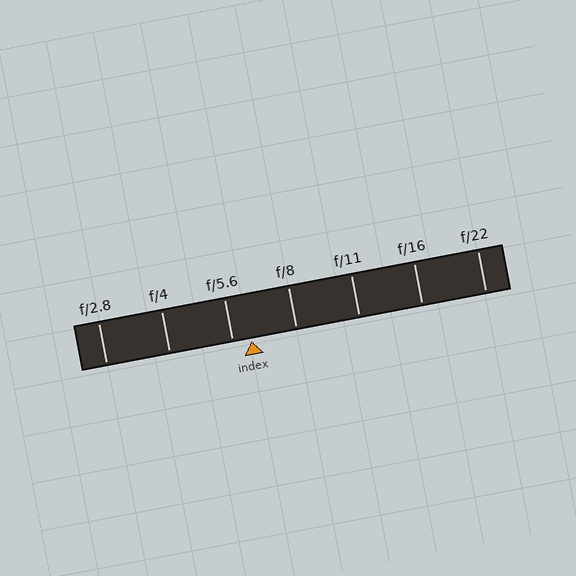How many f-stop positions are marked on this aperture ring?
There are 7 f-stop positions marked.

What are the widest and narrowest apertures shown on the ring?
The widest aperture shown is f/2.8 and the narrowest is f/22.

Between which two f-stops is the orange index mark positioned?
The index mark is between f/5.6 and f/8.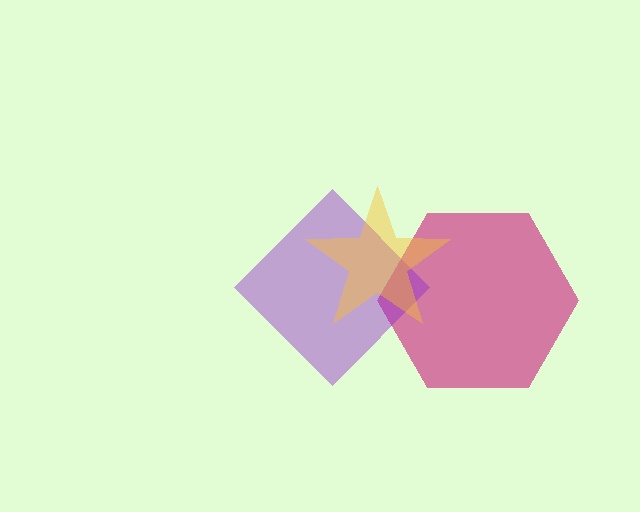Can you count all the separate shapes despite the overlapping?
Yes, there are 3 separate shapes.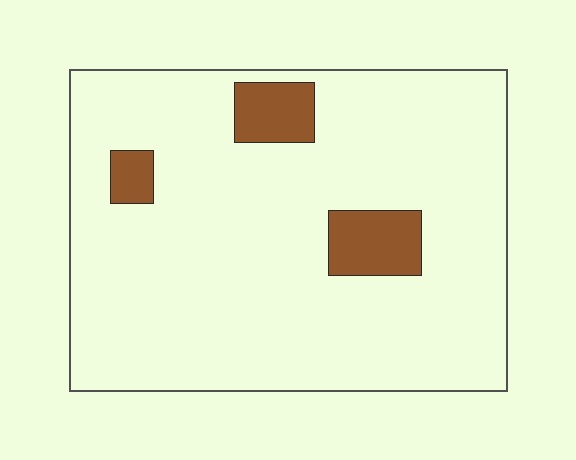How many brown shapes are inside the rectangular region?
3.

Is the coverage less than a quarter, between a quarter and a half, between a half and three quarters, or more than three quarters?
Less than a quarter.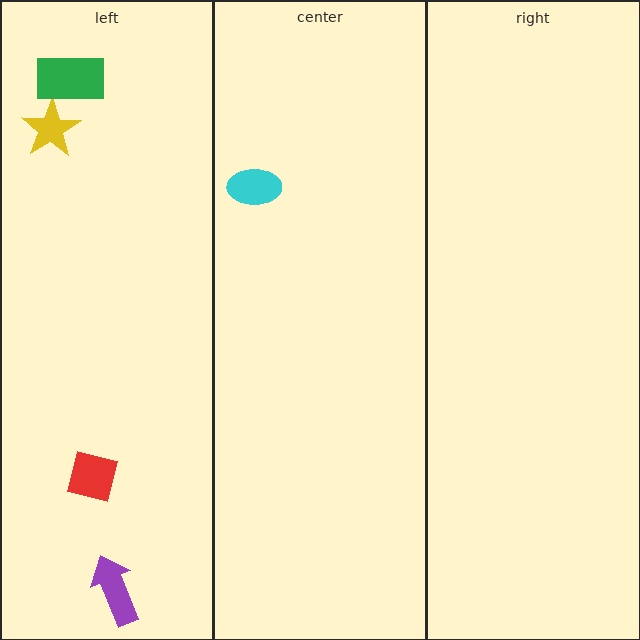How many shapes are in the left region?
4.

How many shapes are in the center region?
1.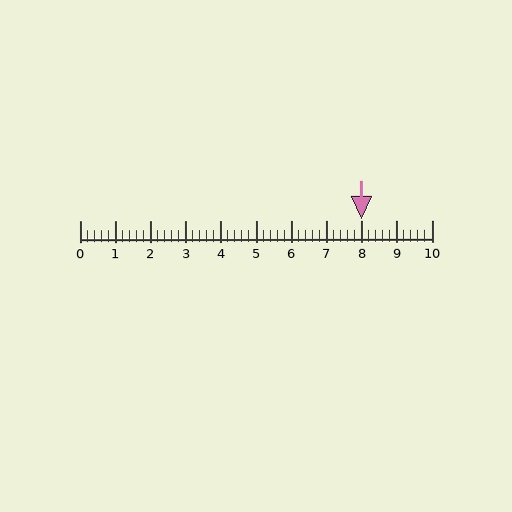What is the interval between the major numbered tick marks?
The major tick marks are spaced 1 units apart.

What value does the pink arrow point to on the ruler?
The pink arrow points to approximately 8.0.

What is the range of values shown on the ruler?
The ruler shows values from 0 to 10.